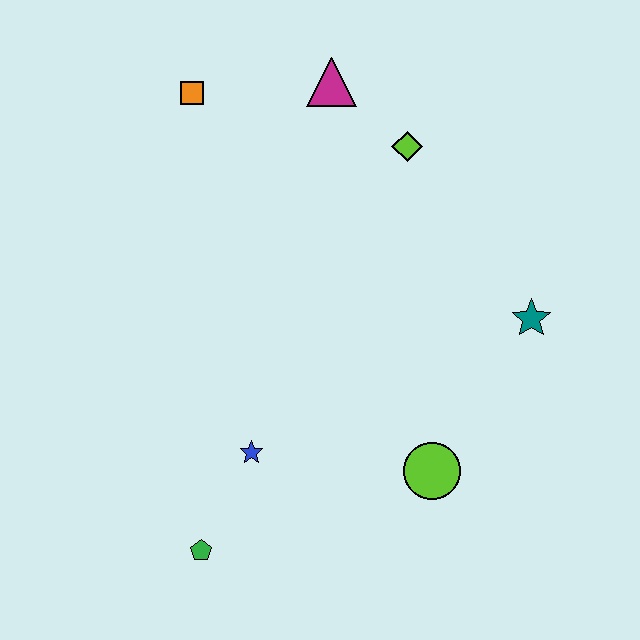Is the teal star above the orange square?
No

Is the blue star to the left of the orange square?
No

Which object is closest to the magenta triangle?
The lime diamond is closest to the magenta triangle.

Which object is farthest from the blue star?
The magenta triangle is farthest from the blue star.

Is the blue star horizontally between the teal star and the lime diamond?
No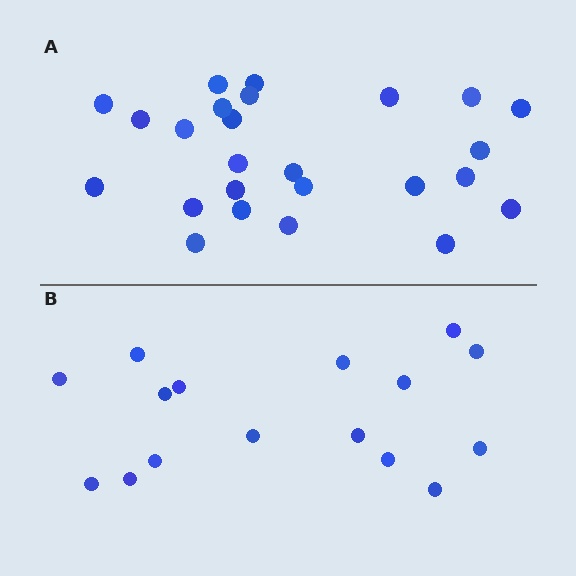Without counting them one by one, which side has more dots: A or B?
Region A (the top region) has more dots.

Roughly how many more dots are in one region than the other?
Region A has roughly 8 or so more dots than region B.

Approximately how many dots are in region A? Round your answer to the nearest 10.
About 20 dots. (The exact count is 25, which rounds to 20.)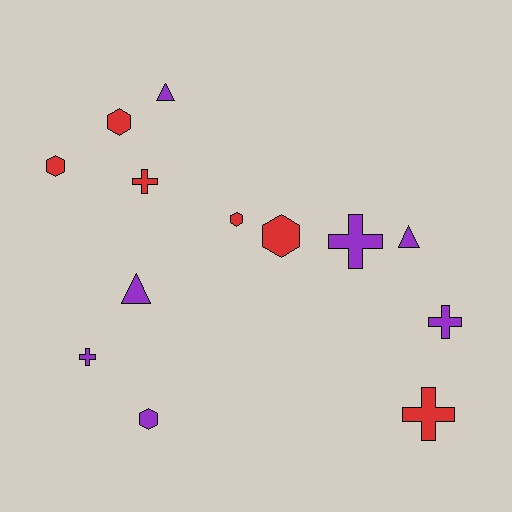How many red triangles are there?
There are no red triangles.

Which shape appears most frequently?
Hexagon, with 5 objects.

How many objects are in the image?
There are 13 objects.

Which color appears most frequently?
Purple, with 7 objects.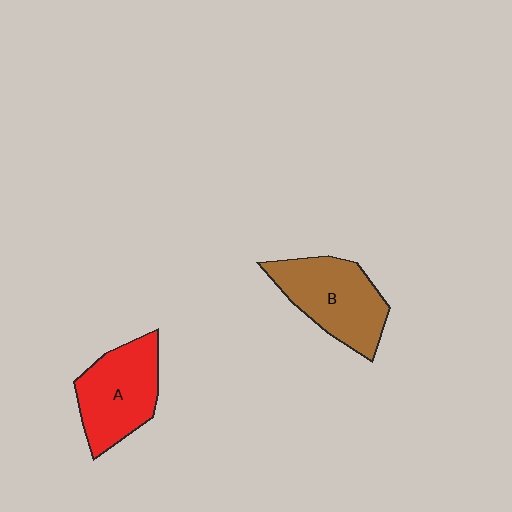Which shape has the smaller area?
Shape A (red).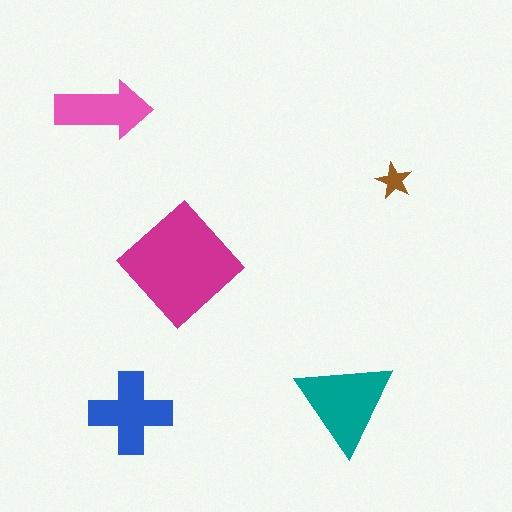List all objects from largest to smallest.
The magenta diamond, the teal triangle, the blue cross, the pink arrow, the brown star.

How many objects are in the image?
There are 5 objects in the image.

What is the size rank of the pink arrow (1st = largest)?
4th.